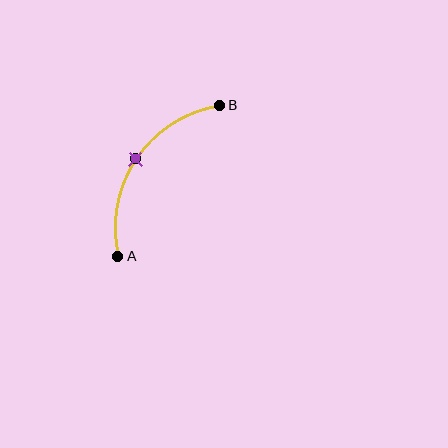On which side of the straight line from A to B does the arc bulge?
The arc bulges above and to the left of the straight line connecting A and B.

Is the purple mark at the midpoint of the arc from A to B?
Yes. The purple mark lies on the arc at equal arc-length from both A and B — it is the arc midpoint.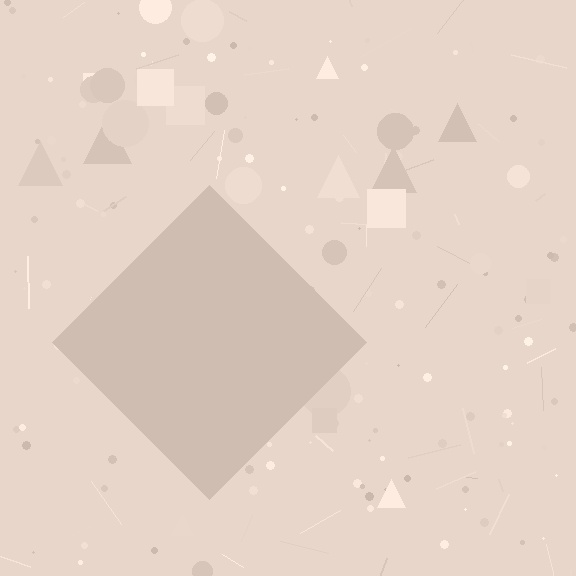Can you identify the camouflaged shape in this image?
The camouflaged shape is a diamond.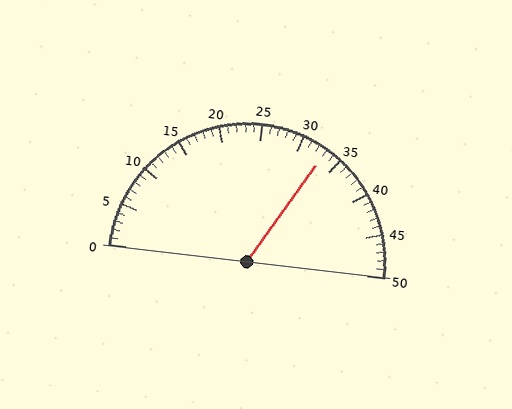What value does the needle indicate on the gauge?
The needle indicates approximately 33.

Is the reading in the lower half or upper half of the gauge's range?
The reading is in the upper half of the range (0 to 50).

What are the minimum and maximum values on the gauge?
The gauge ranges from 0 to 50.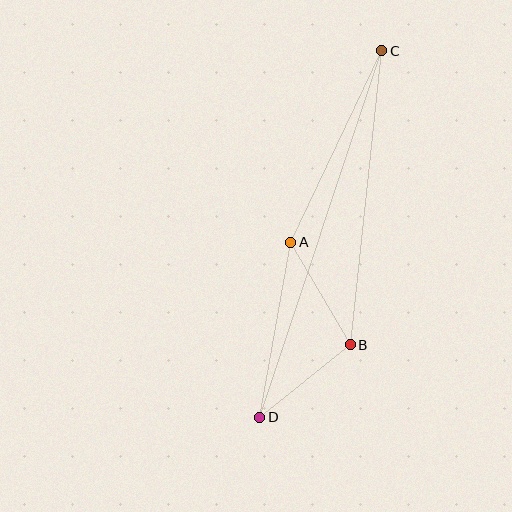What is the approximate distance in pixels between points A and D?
The distance between A and D is approximately 177 pixels.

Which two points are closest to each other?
Points B and D are closest to each other.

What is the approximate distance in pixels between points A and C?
The distance between A and C is approximately 212 pixels.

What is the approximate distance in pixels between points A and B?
The distance between A and B is approximately 118 pixels.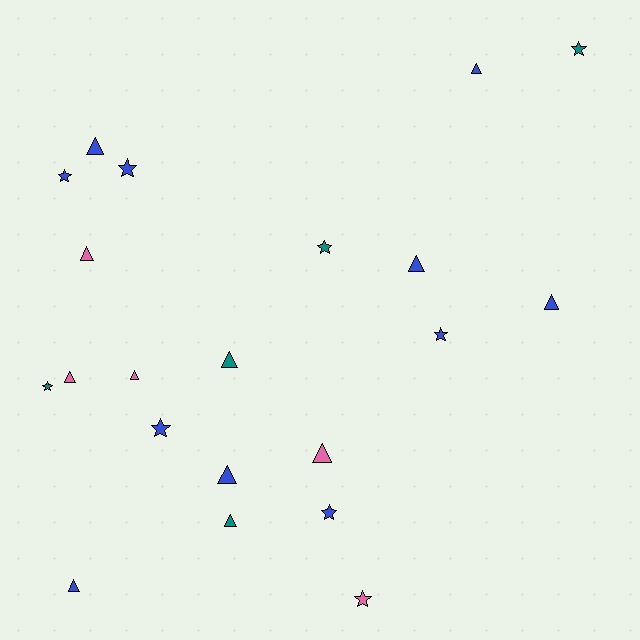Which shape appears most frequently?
Triangle, with 12 objects.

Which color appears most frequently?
Blue, with 11 objects.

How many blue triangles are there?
There are 6 blue triangles.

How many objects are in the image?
There are 21 objects.